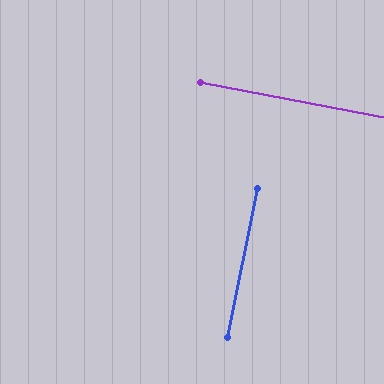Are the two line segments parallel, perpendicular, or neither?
Perpendicular — they meet at approximately 89°.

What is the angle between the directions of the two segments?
Approximately 89 degrees.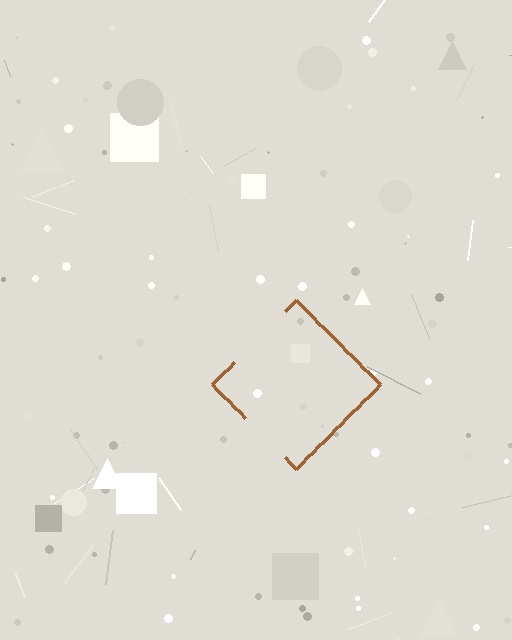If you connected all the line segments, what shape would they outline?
They would outline a diamond.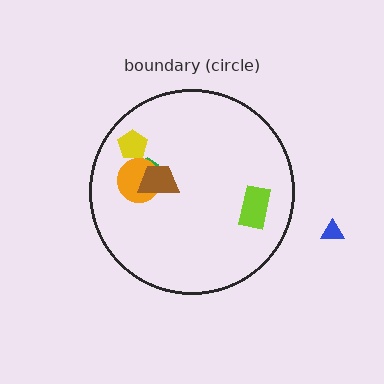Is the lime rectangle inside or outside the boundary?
Inside.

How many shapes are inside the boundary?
6 inside, 1 outside.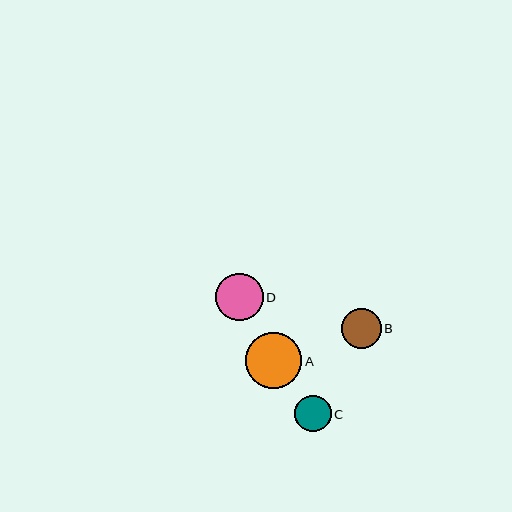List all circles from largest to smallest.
From largest to smallest: A, D, B, C.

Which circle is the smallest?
Circle C is the smallest with a size of approximately 36 pixels.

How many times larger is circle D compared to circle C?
Circle D is approximately 1.3 times the size of circle C.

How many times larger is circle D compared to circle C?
Circle D is approximately 1.3 times the size of circle C.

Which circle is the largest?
Circle A is the largest with a size of approximately 57 pixels.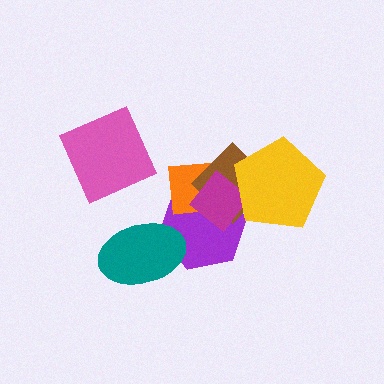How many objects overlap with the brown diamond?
4 objects overlap with the brown diamond.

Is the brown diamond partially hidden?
Yes, it is partially covered by another shape.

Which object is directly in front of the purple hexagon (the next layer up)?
The orange square is directly in front of the purple hexagon.